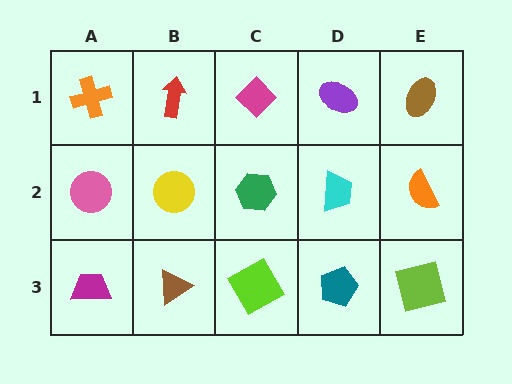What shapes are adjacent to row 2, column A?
An orange cross (row 1, column A), a magenta trapezoid (row 3, column A), a yellow circle (row 2, column B).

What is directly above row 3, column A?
A pink circle.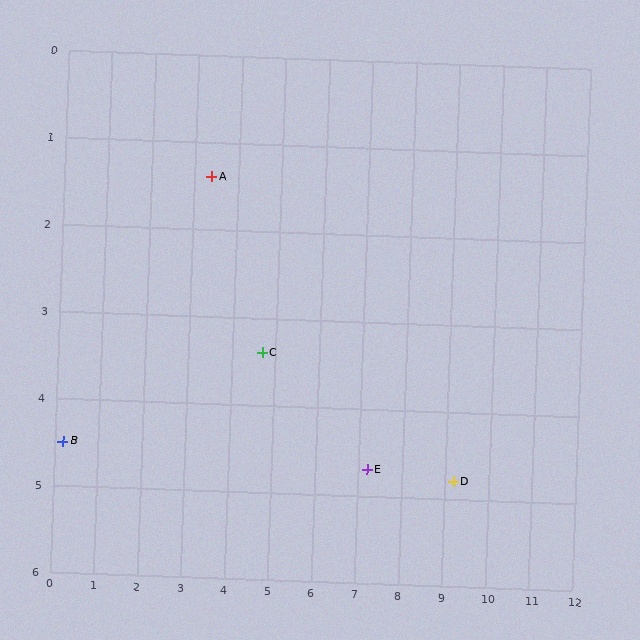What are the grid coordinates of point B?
Point B is at approximately (0.2, 4.5).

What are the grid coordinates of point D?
Point D is at approximately (9.2, 4.8).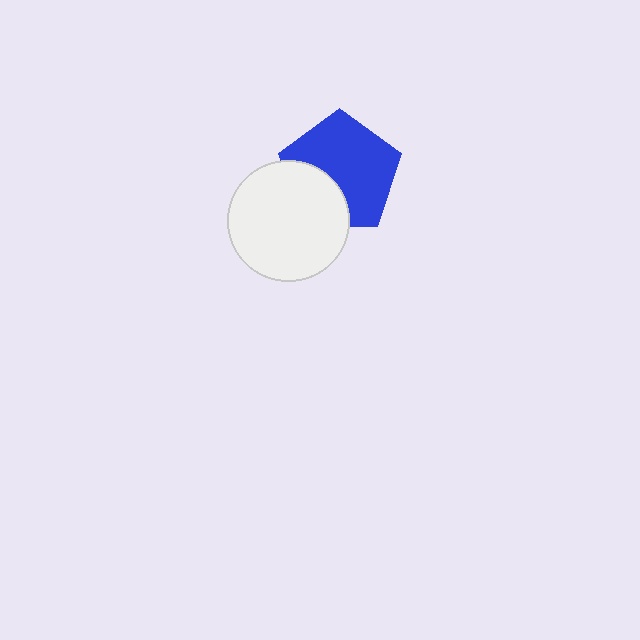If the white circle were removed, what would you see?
You would see the complete blue pentagon.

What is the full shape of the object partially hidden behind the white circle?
The partially hidden object is a blue pentagon.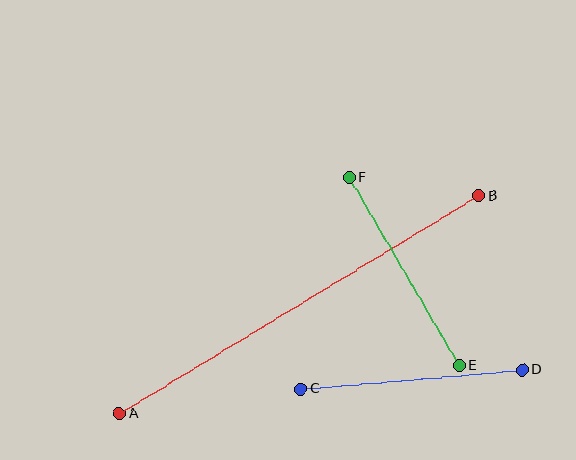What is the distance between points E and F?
The distance is approximately 217 pixels.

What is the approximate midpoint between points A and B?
The midpoint is at approximately (299, 305) pixels.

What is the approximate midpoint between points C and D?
The midpoint is at approximately (411, 379) pixels.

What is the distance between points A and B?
The distance is approximately 420 pixels.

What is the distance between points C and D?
The distance is approximately 223 pixels.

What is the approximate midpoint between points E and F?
The midpoint is at approximately (404, 272) pixels.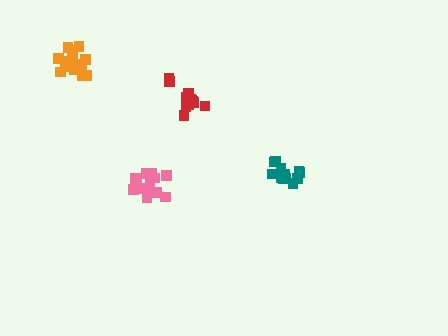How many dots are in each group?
Group 1: 15 dots, Group 2: 15 dots, Group 3: 13 dots, Group 4: 13 dots (56 total).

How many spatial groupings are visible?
There are 4 spatial groupings.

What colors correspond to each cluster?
The clusters are colored: pink, orange, red, teal.